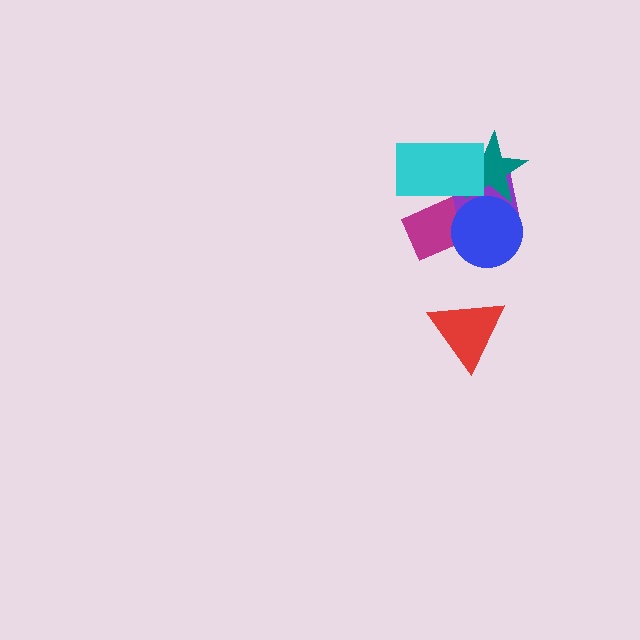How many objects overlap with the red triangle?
0 objects overlap with the red triangle.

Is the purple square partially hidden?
Yes, it is partially covered by another shape.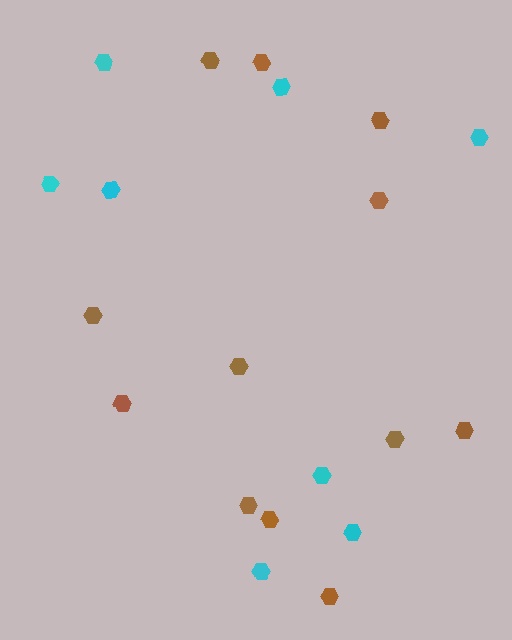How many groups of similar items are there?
There are 2 groups: one group of brown hexagons (12) and one group of cyan hexagons (8).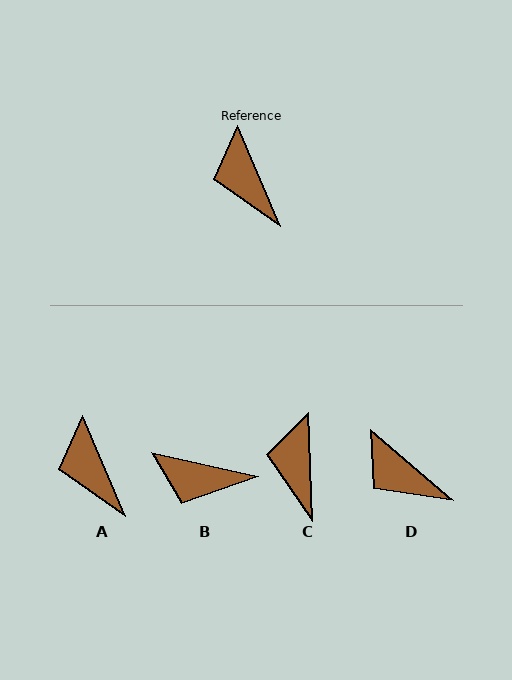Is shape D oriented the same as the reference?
No, it is off by about 26 degrees.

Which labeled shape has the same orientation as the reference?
A.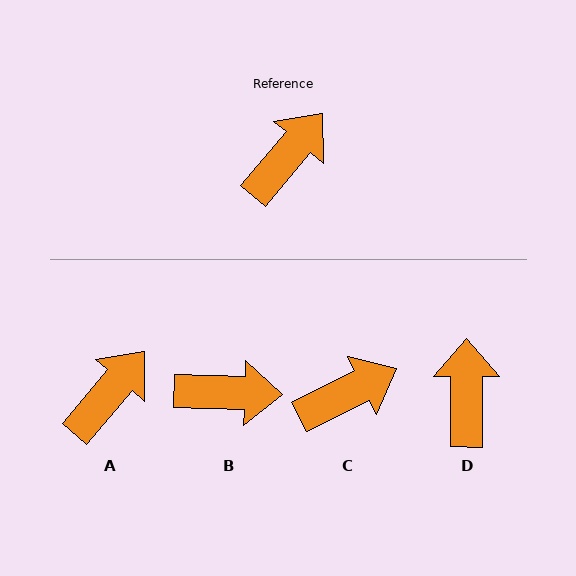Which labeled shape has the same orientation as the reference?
A.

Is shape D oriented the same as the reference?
No, it is off by about 40 degrees.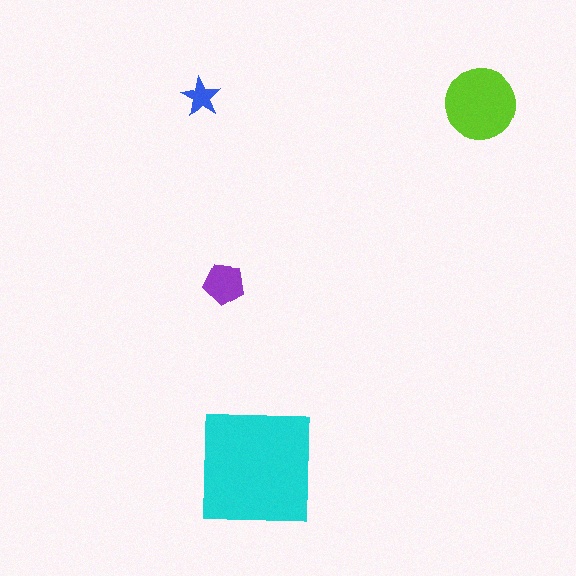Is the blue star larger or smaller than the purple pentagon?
Smaller.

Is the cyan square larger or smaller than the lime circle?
Larger.